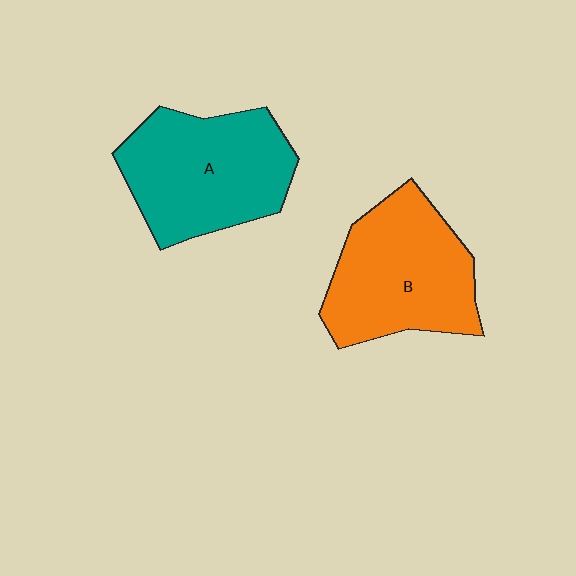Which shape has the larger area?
Shape A (teal).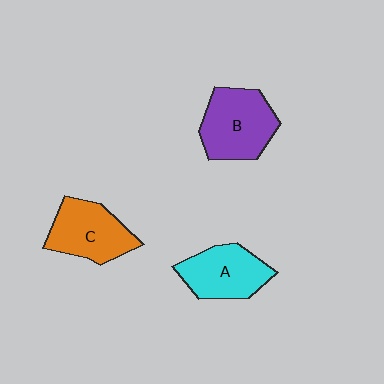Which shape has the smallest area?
Shape A (cyan).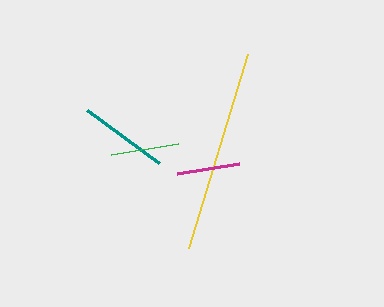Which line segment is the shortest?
The magenta line is the shortest at approximately 63 pixels.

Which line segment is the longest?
The yellow line is the longest at approximately 203 pixels.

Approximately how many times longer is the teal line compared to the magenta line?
The teal line is approximately 1.4 times the length of the magenta line.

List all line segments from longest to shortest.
From longest to shortest: yellow, teal, green, magenta.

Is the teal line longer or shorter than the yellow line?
The yellow line is longer than the teal line.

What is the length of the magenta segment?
The magenta segment is approximately 63 pixels long.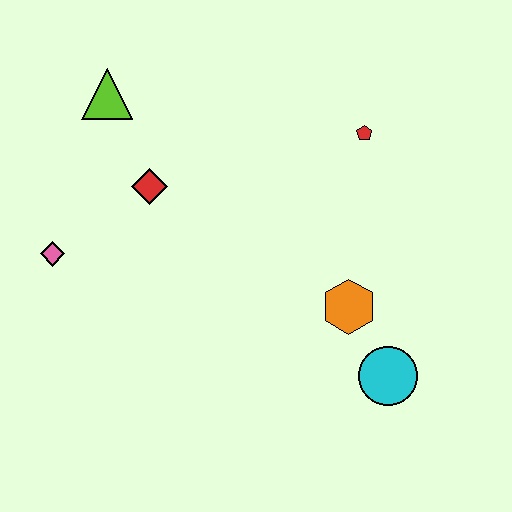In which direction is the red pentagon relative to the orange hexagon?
The red pentagon is above the orange hexagon.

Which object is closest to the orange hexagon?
The cyan circle is closest to the orange hexagon.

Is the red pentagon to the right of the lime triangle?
Yes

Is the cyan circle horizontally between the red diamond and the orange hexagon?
No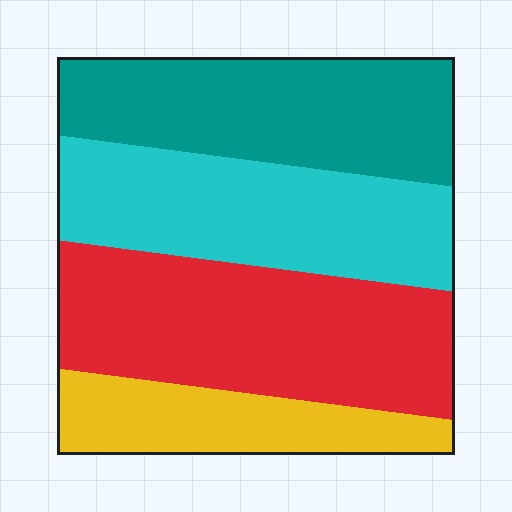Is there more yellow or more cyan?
Cyan.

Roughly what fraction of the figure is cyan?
Cyan takes up between a sixth and a third of the figure.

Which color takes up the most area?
Red, at roughly 30%.